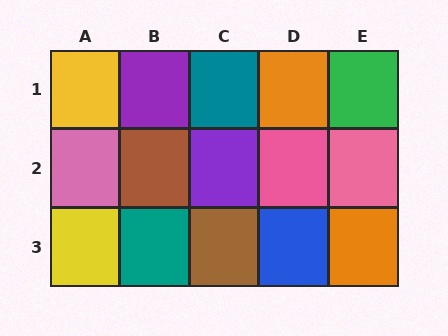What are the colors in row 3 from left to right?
Yellow, teal, brown, blue, orange.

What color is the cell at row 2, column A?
Pink.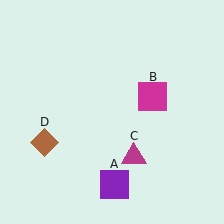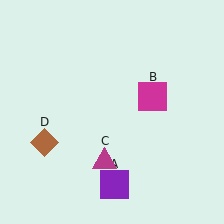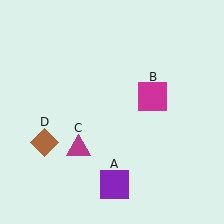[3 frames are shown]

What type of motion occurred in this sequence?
The magenta triangle (object C) rotated clockwise around the center of the scene.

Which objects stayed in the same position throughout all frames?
Purple square (object A) and magenta square (object B) and brown diamond (object D) remained stationary.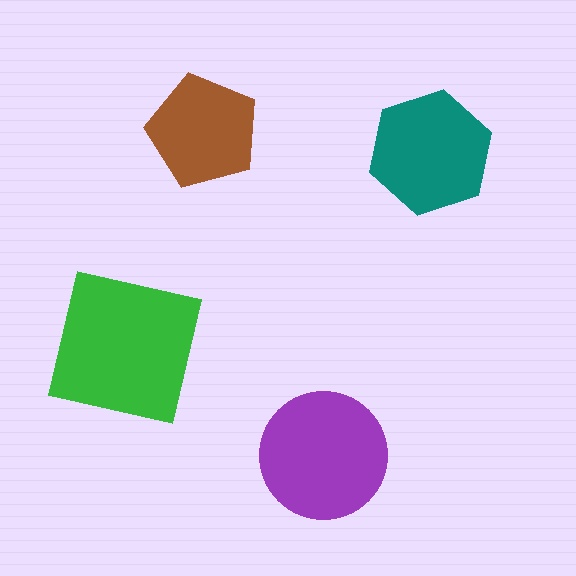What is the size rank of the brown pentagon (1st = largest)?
4th.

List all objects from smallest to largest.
The brown pentagon, the teal hexagon, the purple circle, the green square.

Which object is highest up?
The brown pentagon is topmost.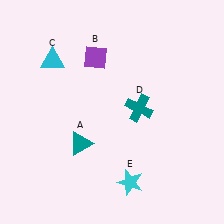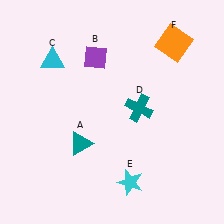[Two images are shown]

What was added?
An orange square (F) was added in Image 2.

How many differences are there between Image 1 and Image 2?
There is 1 difference between the two images.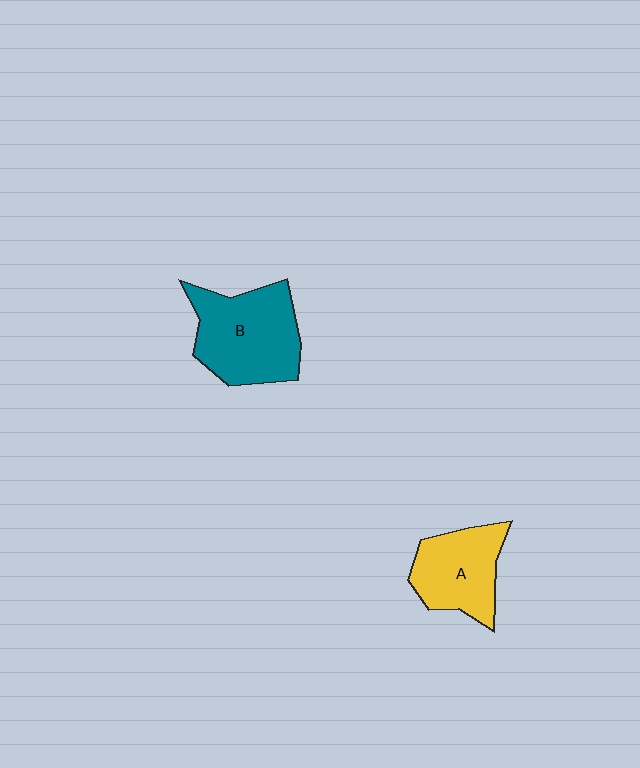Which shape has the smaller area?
Shape A (yellow).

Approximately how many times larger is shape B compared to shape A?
Approximately 1.3 times.